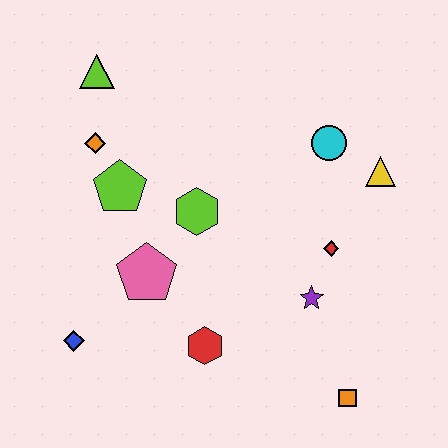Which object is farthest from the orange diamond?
The orange square is farthest from the orange diamond.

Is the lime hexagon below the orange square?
No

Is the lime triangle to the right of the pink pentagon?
No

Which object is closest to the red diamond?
The purple star is closest to the red diamond.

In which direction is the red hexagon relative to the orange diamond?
The red hexagon is below the orange diamond.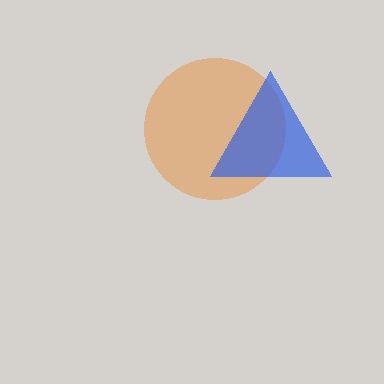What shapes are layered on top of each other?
The layered shapes are: an orange circle, a blue triangle.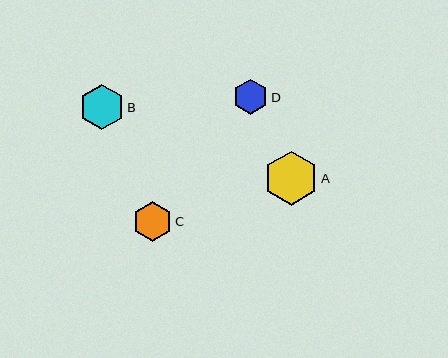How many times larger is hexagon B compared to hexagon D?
Hexagon B is approximately 1.3 times the size of hexagon D.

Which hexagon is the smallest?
Hexagon D is the smallest with a size of approximately 35 pixels.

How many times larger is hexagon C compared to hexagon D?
Hexagon C is approximately 1.1 times the size of hexagon D.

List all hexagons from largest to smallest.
From largest to smallest: A, B, C, D.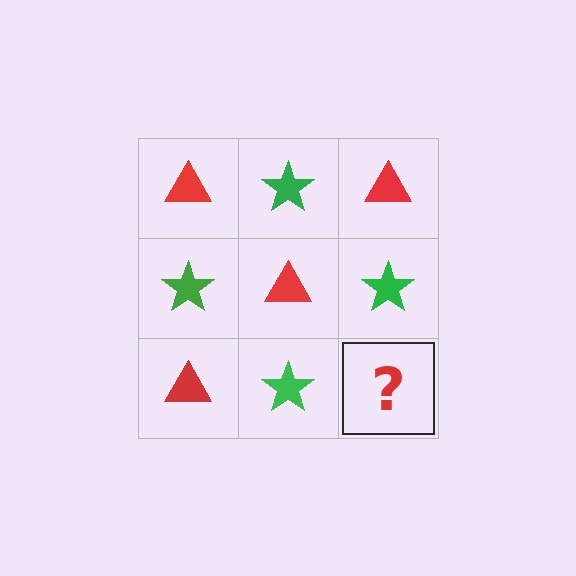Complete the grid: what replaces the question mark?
The question mark should be replaced with a red triangle.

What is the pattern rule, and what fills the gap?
The rule is that it alternates red triangle and green star in a checkerboard pattern. The gap should be filled with a red triangle.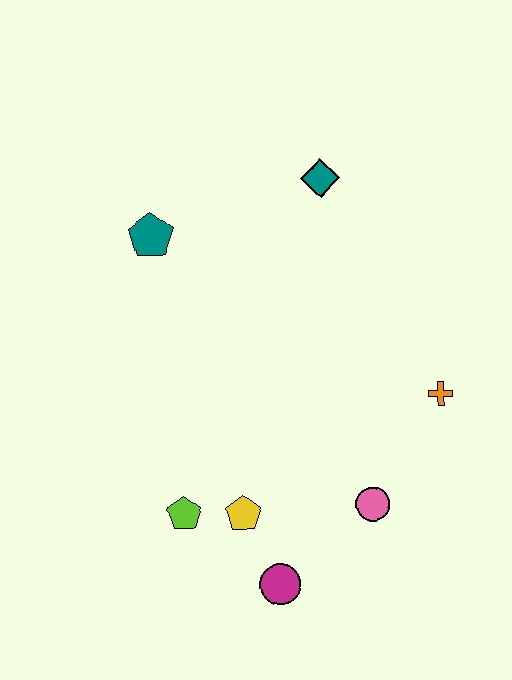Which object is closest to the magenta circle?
The yellow pentagon is closest to the magenta circle.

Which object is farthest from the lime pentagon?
The teal diamond is farthest from the lime pentagon.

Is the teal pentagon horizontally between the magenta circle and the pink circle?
No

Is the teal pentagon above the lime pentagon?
Yes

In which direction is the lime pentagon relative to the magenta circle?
The lime pentagon is to the left of the magenta circle.